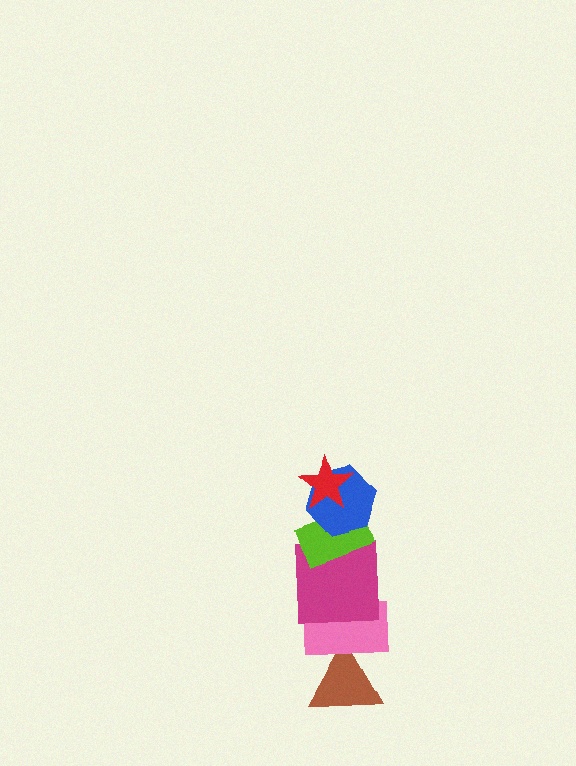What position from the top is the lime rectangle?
The lime rectangle is 3rd from the top.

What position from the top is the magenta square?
The magenta square is 4th from the top.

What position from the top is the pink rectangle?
The pink rectangle is 5th from the top.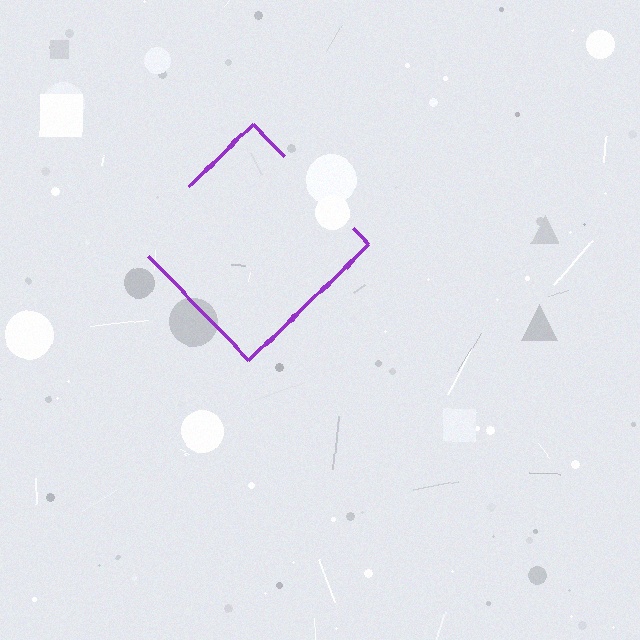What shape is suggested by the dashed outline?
The dashed outline suggests a diamond.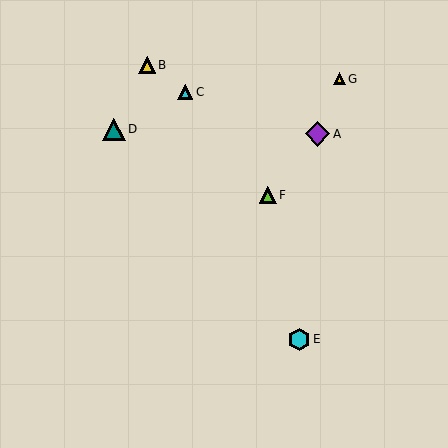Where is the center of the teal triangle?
The center of the teal triangle is at (114, 129).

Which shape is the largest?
The purple diamond (labeled A) is the largest.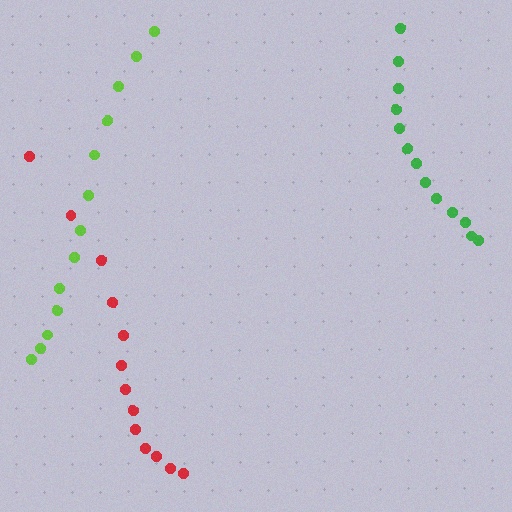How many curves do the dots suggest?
There are 3 distinct paths.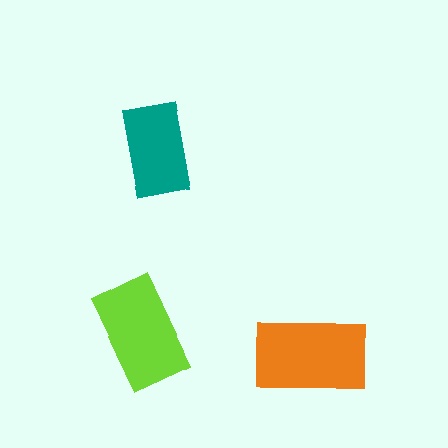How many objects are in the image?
There are 3 objects in the image.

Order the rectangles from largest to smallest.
the orange one, the lime one, the teal one.